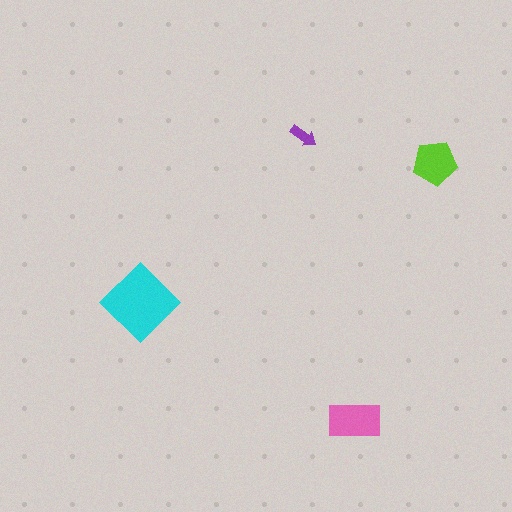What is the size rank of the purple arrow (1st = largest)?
4th.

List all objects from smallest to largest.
The purple arrow, the lime pentagon, the pink rectangle, the cyan diamond.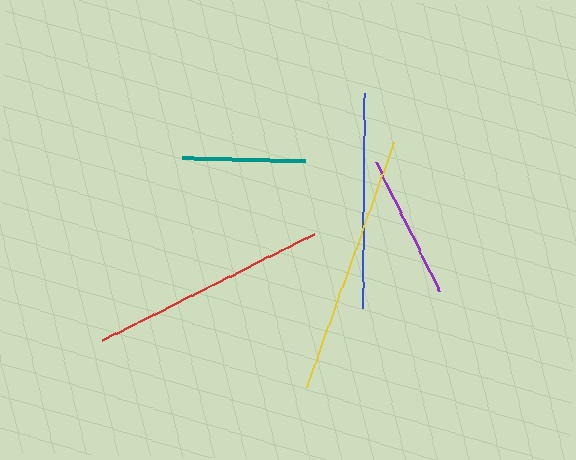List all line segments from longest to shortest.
From longest to shortest: yellow, red, blue, purple, teal.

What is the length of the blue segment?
The blue segment is approximately 215 pixels long.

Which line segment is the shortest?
The teal line is the shortest at approximately 123 pixels.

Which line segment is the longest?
The yellow line is the longest at approximately 260 pixels.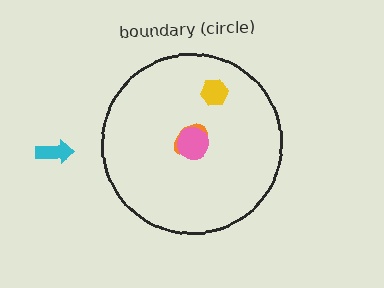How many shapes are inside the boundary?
3 inside, 1 outside.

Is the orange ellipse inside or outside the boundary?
Inside.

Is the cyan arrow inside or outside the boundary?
Outside.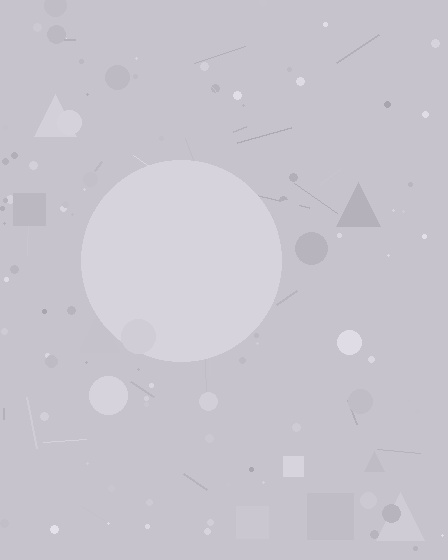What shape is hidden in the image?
A circle is hidden in the image.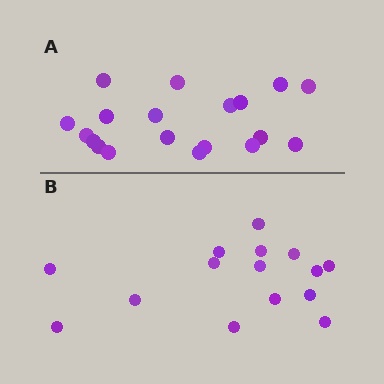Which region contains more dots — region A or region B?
Region A (the top region) has more dots.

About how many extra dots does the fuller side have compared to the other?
Region A has about 4 more dots than region B.